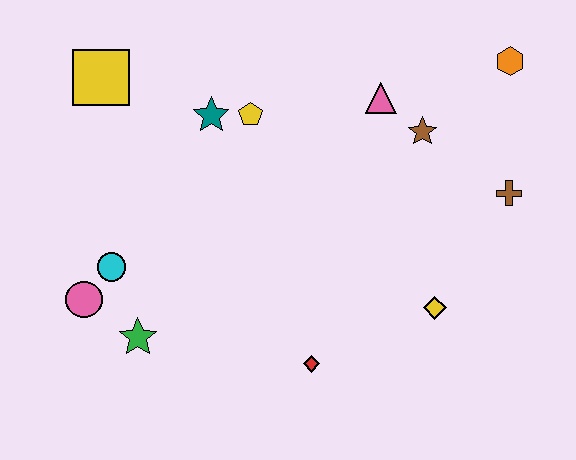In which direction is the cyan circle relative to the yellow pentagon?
The cyan circle is below the yellow pentagon.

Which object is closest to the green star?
The pink circle is closest to the green star.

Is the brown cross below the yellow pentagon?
Yes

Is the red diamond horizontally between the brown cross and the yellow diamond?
No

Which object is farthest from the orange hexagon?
The pink circle is farthest from the orange hexagon.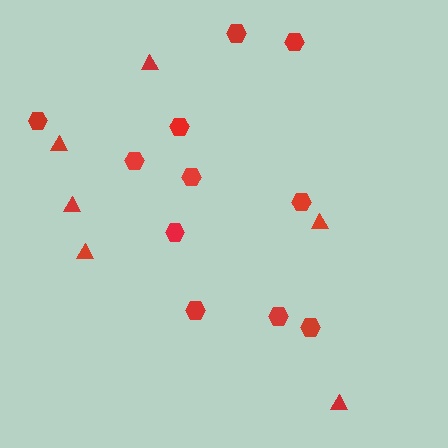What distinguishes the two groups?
There are 2 groups: one group of hexagons (11) and one group of triangles (6).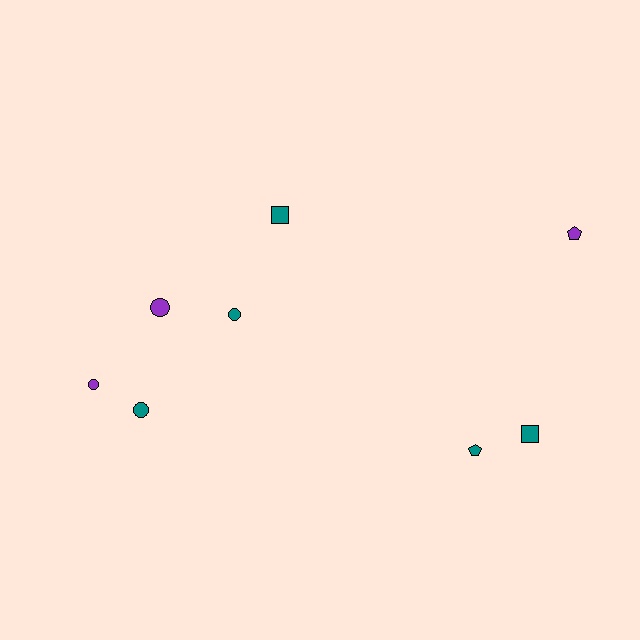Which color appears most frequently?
Teal, with 5 objects.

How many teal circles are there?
There are 2 teal circles.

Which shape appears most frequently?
Circle, with 4 objects.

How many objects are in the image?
There are 8 objects.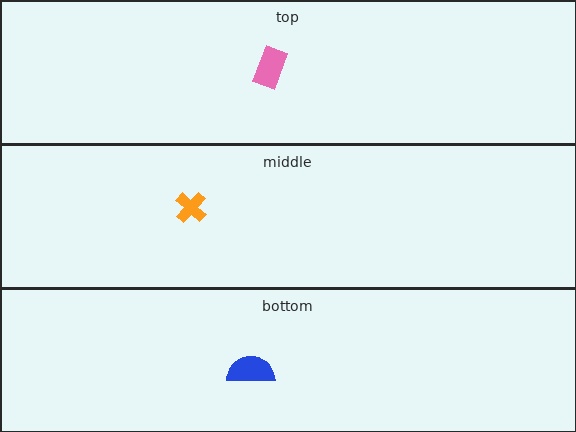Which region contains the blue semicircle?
The bottom region.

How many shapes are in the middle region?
1.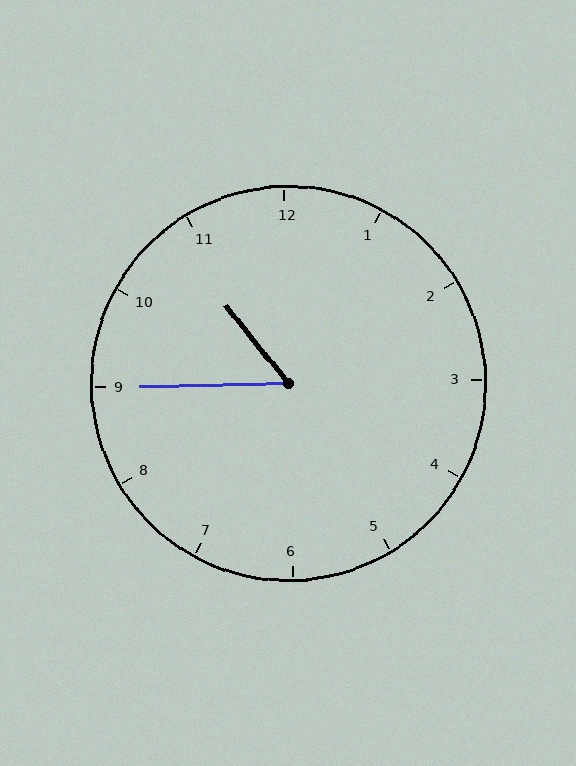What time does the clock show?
10:45.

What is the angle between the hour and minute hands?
Approximately 52 degrees.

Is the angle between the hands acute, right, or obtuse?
It is acute.